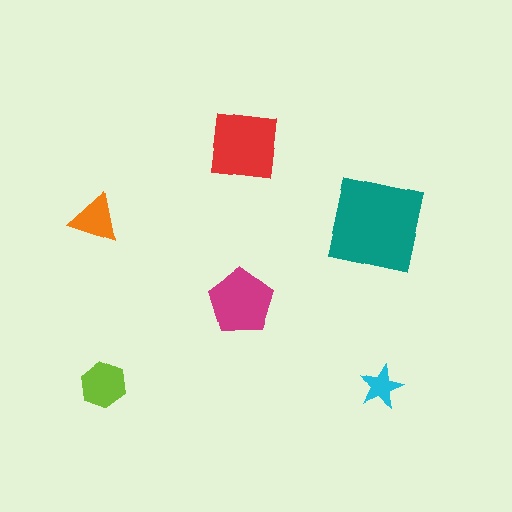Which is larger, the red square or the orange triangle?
The red square.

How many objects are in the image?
There are 6 objects in the image.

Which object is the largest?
The teal square.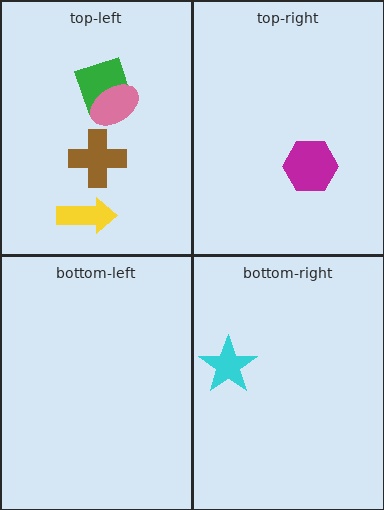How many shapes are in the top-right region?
1.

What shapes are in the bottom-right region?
The cyan star.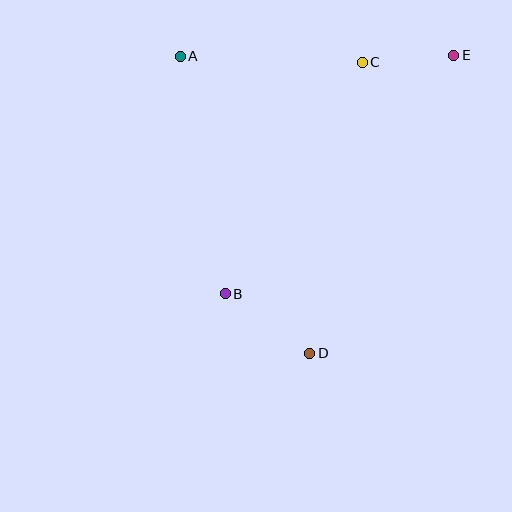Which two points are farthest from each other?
Points D and E are farthest from each other.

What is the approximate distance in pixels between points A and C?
The distance between A and C is approximately 182 pixels.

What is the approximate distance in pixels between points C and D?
The distance between C and D is approximately 296 pixels.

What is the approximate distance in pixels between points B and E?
The distance between B and E is approximately 330 pixels.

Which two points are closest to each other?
Points C and E are closest to each other.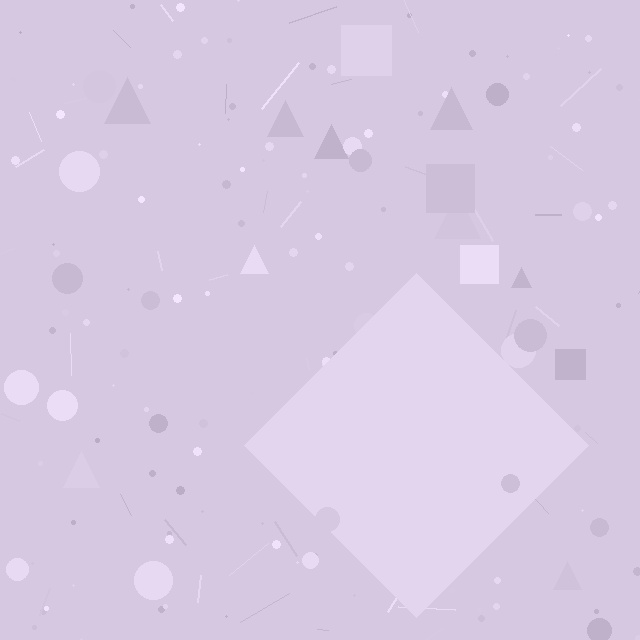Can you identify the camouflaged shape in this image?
The camouflaged shape is a diamond.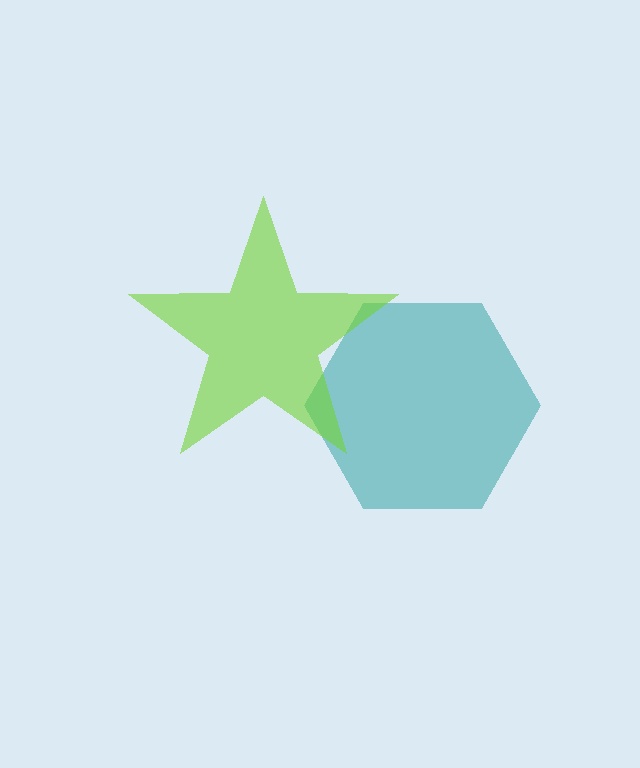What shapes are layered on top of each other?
The layered shapes are: a teal hexagon, a lime star.